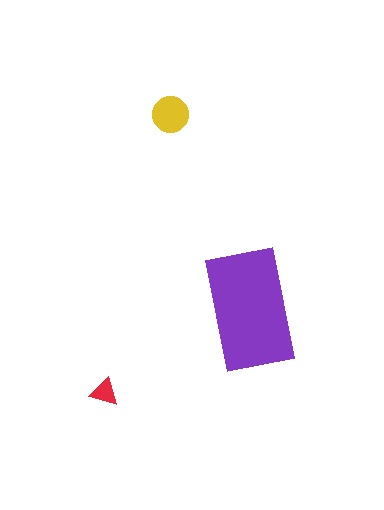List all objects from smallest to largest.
The red triangle, the yellow circle, the purple rectangle.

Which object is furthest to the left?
The red triangle is leftmost.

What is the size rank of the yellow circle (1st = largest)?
2nd.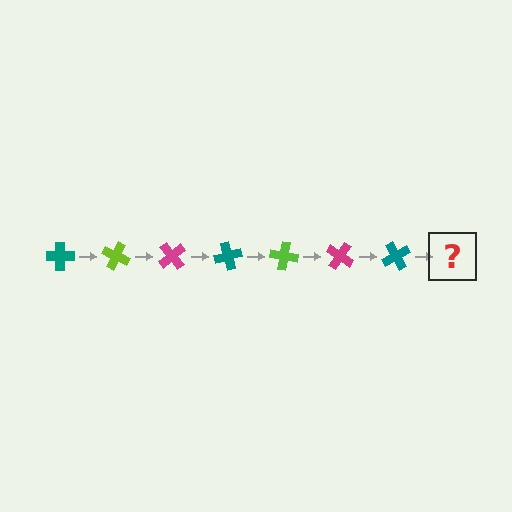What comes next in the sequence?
The next element should be a lime cross, rotated 175 degrees from the start.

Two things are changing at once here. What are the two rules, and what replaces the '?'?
The two rules are that it rotates 25 degrees each step and the color cycles through teal, lime, and magenta. The '?' should be a lime cross, rotated 175 degrees from the start.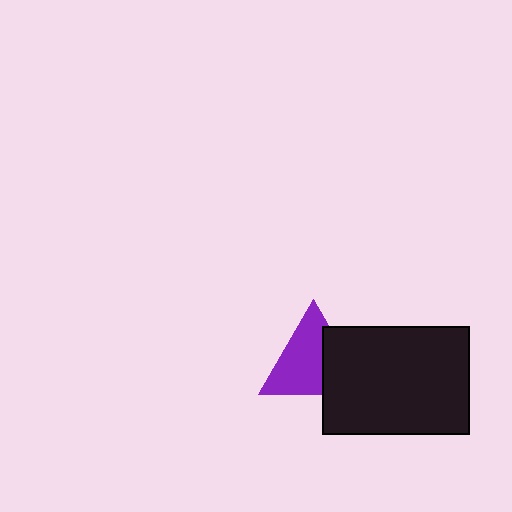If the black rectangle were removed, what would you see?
You would see the complete purple triangle.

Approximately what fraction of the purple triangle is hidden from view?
Roughly 36% of the purple triangle is hidden behind the black rectangle.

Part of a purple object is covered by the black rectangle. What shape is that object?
It is a triangle.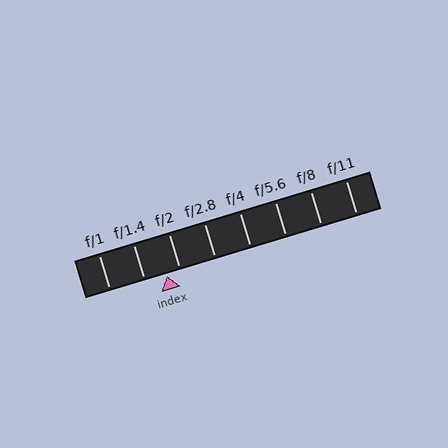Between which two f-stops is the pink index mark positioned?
The index mark is between f/1.4 and f/2.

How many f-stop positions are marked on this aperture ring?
There are 8 f-stop positions marked.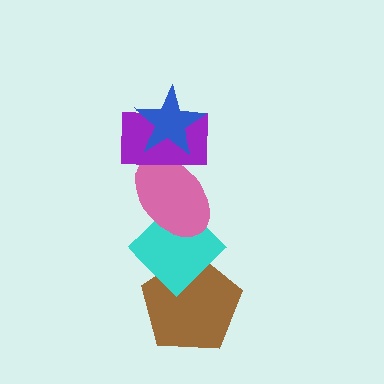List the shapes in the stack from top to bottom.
From top to bottom: the blue star, the purple rectangle, the pink ellipse, the cyan diamond, the brown pentagon.